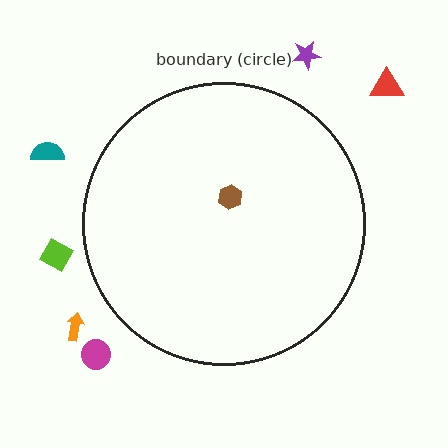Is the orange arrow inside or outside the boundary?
Outside.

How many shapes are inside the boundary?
1 inside, 6 outside.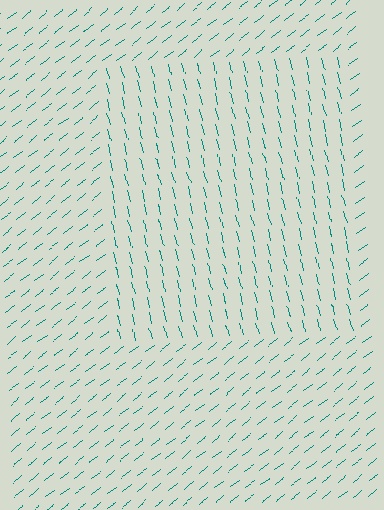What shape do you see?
I see a rectangle.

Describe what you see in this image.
The image is filled with small teal line segments. A rectangle region in the image has lines oriented differently from the surrounding lines, creating a visible texture boundary.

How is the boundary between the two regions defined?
The boundary is defined purely by a change in line orientation (approximately 67 degrees difference). All lines are the same color and thickness.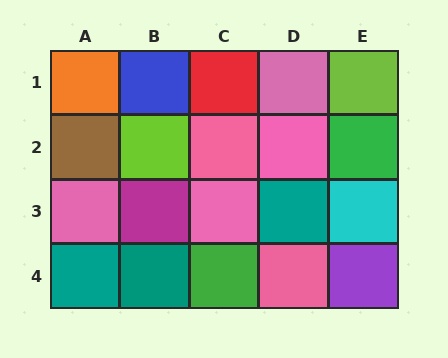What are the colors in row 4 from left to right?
Teal, teal, green, pink, purple.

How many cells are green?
2 cells are green.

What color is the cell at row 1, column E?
Lime.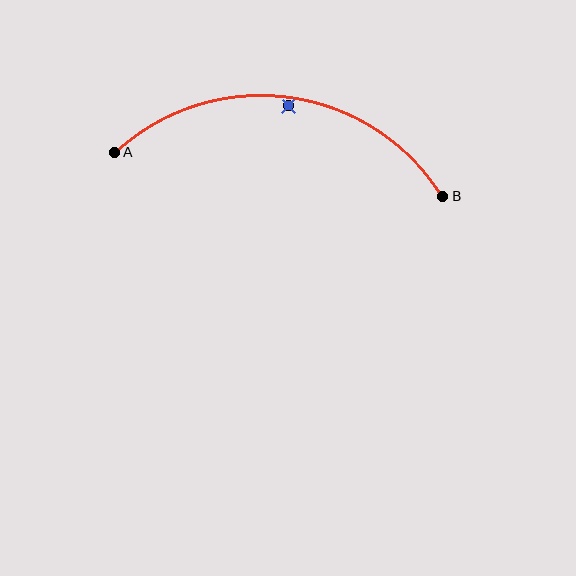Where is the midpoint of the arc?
The arc midpoint is the point on the curve farthest from the straight line joining A and B. It sits above that line.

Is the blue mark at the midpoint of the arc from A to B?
No — the blue mark does not lie on the arc at all. It sits slightly inside the curve.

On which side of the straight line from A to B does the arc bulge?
The arc bulges above the straight line connecting A and B.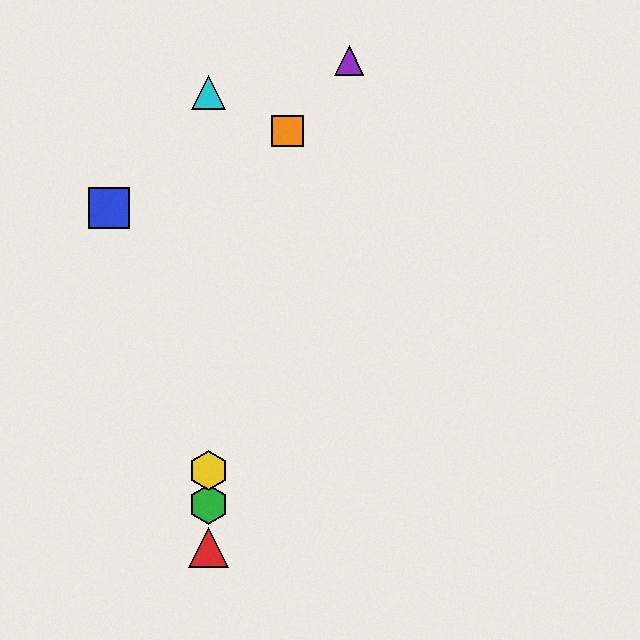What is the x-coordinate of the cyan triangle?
The cyan triangle is at x≈209.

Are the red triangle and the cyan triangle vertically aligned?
Yes, both are at x≈208.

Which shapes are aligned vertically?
The red triangle, the green hexagon, the yellow hexagon, the cyan triangle are aligned vertically.